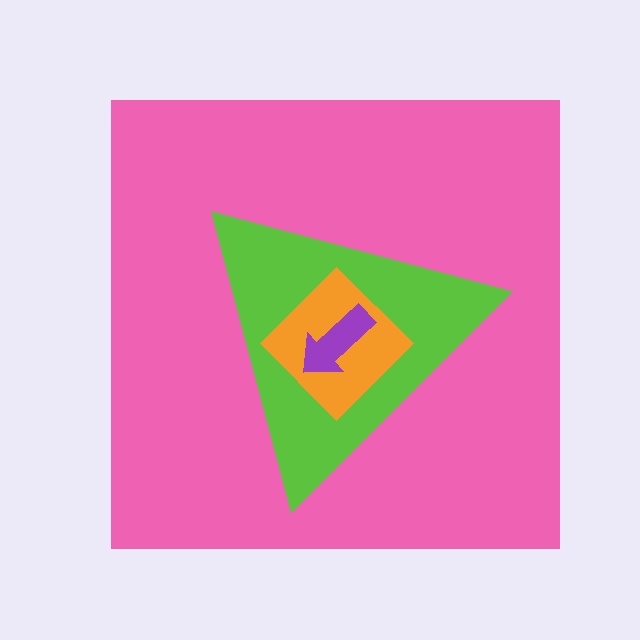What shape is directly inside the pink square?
The lime triangle.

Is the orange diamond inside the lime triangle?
Yes.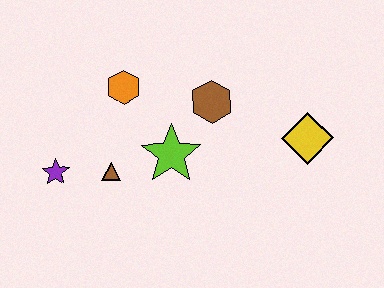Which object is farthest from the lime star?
The yellow diamond is farthest from the lime star.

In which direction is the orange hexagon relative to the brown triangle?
The orange hexagon is above the brown triangle.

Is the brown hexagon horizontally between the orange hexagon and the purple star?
No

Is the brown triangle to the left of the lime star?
Yes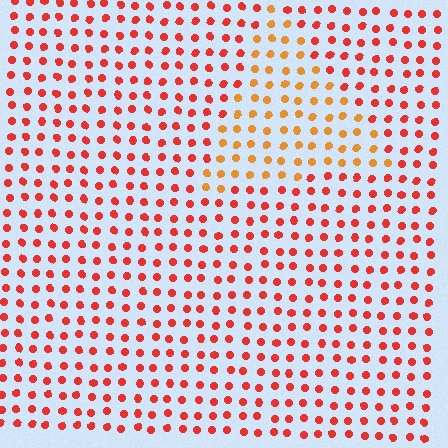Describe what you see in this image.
The image is filled with small red elements in a uniform arrangement. A triangle-shaped region is visible where the elements are tinted to a slightly different hue, forming a subtle color boundary.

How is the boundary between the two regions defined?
The boundary is defined purely by a slight shift in hue (about 32 degrees). Spacing, size, and orientation are identical on both sides.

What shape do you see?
I see a triangle.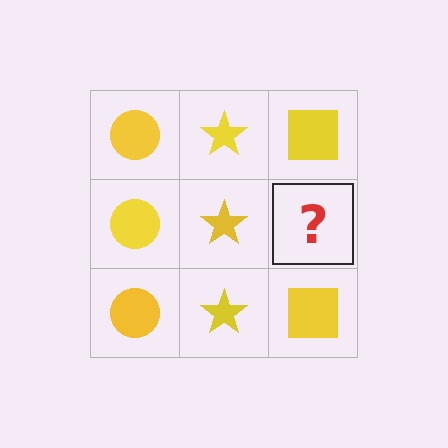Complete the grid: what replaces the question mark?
The question mark should be replaced with a yellow square.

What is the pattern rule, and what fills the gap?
The rule is that each column has a consistent shape. The gap should be filled with a yellow square.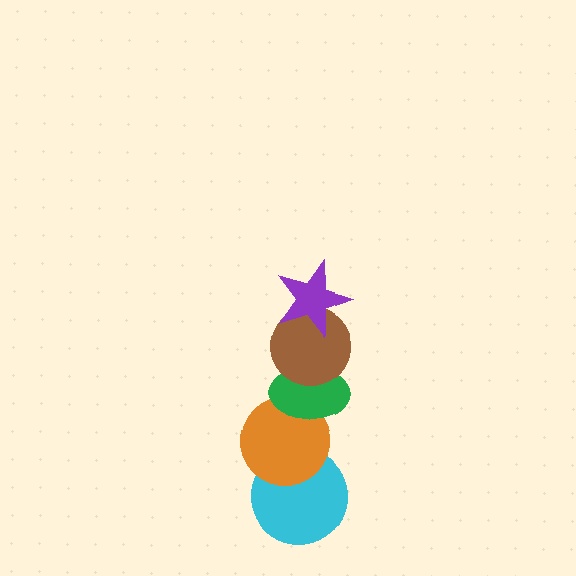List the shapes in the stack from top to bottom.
From top to bottom: the purple star, the brown circle, the green ellipse, the orange circle, the cyan circle.